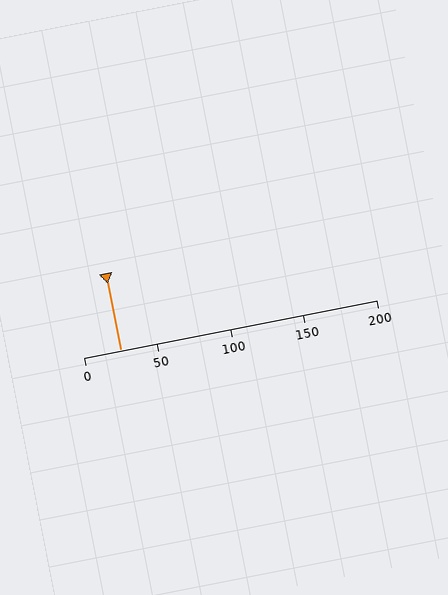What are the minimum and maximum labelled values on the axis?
The axis runs from 0 to 200.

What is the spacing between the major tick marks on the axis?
The major ticks are spaced 50 apart.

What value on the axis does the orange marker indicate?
The marker indicates approximately 25.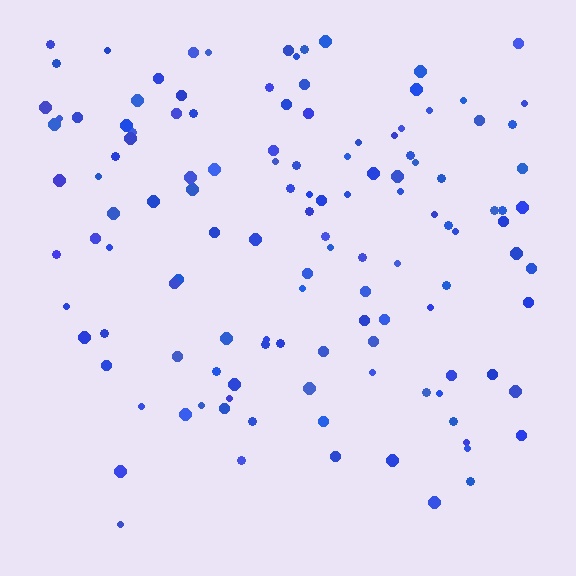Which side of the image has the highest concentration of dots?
The top.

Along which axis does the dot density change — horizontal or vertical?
Vertical.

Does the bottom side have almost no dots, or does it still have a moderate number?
Still a moderate number, just noticeably fewer than the top.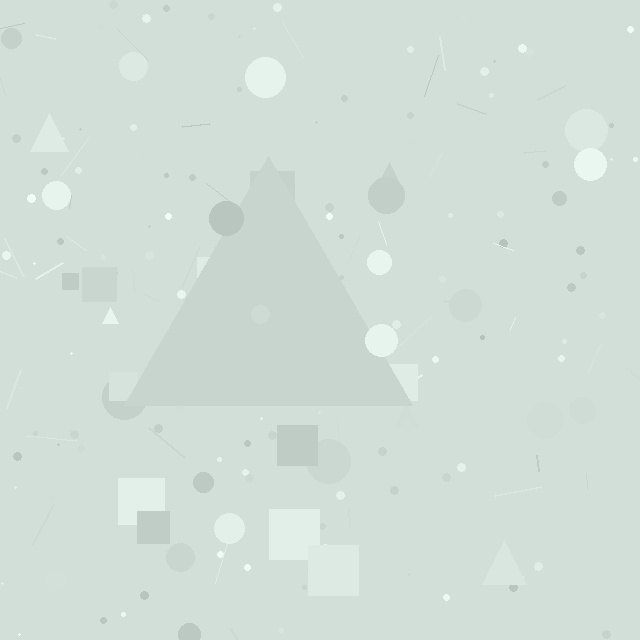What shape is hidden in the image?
A triangle is hidden in the image.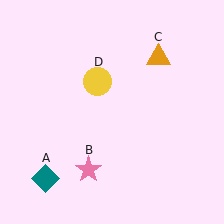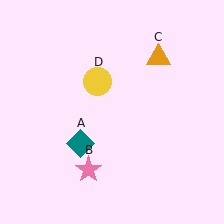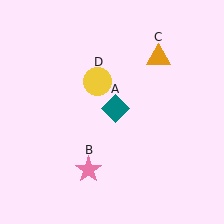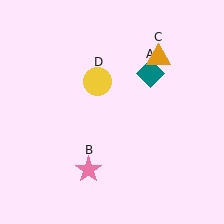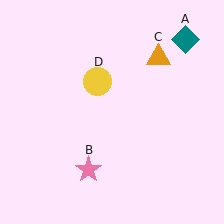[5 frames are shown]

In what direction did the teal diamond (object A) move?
The teal diamond (object A) moved up and to the right.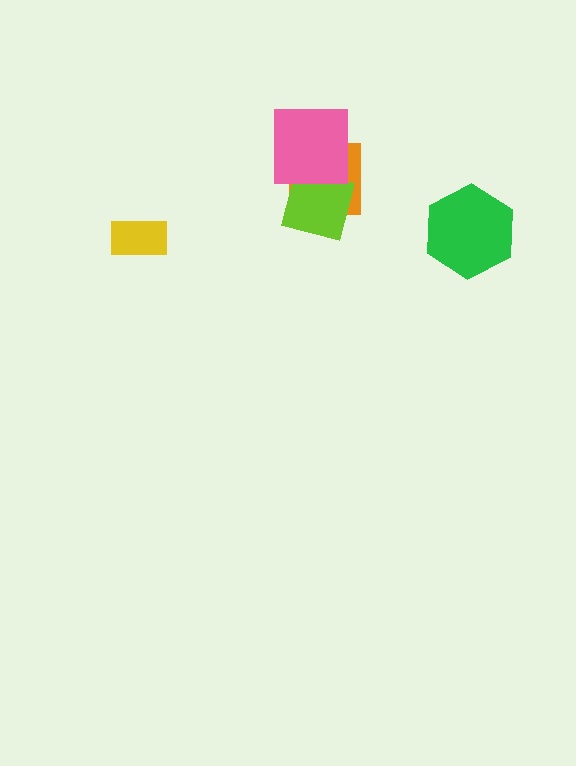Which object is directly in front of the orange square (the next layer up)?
The lime square is directly in front of the orange square.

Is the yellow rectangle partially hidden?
No, no other shape covers it.